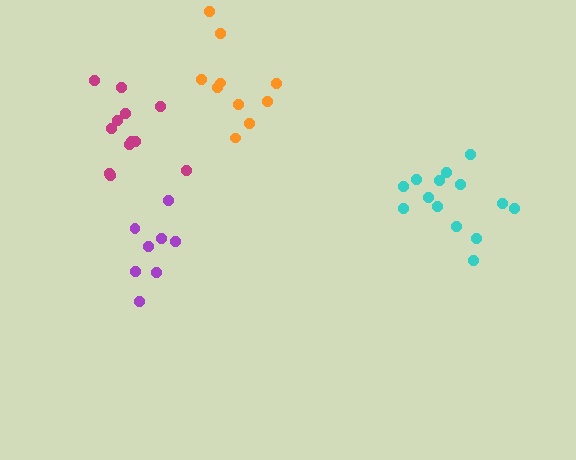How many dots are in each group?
Group 1: 13 dots, Group 2: 14 dots, Group 3: 10 dots, Group 4: 8 dots (45 total).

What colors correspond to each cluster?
The clusters are colored: magenta, cyan, orange, purple.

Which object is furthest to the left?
The magenta cluster is leftmost.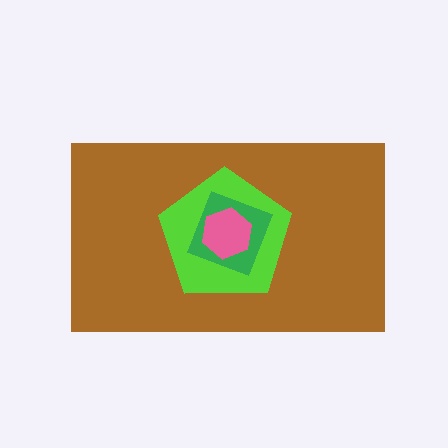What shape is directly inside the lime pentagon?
The green square.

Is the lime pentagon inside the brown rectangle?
Yes.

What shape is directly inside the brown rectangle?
The lime pentagon.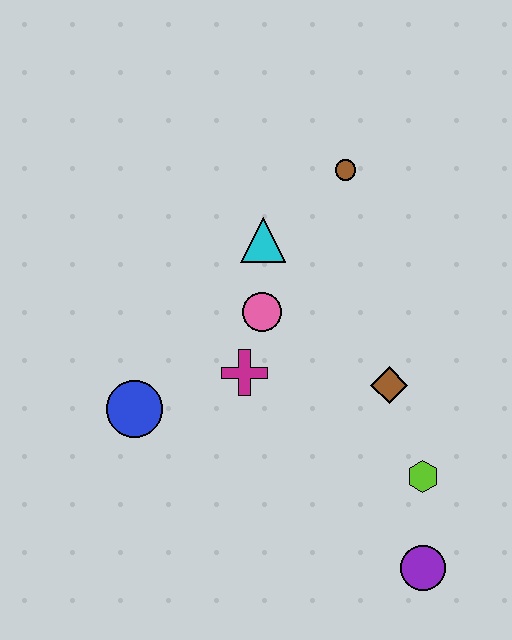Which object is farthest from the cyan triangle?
The purple circle is farthest from the cyan triangle.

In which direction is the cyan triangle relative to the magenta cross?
The cyan triangle is above the magenta cross.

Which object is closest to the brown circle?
The cyan triangle is closest to the brown circle.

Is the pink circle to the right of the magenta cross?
Yes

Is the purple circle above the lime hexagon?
No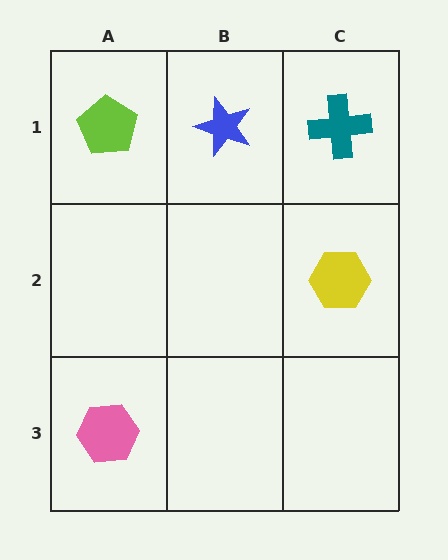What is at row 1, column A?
A lime pentagon.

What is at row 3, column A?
A pink hexagon.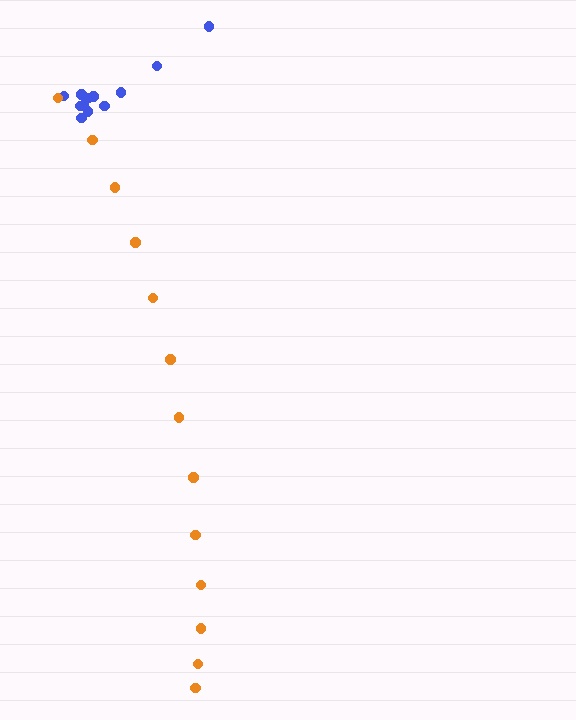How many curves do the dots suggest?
There are 2 distinct paths.